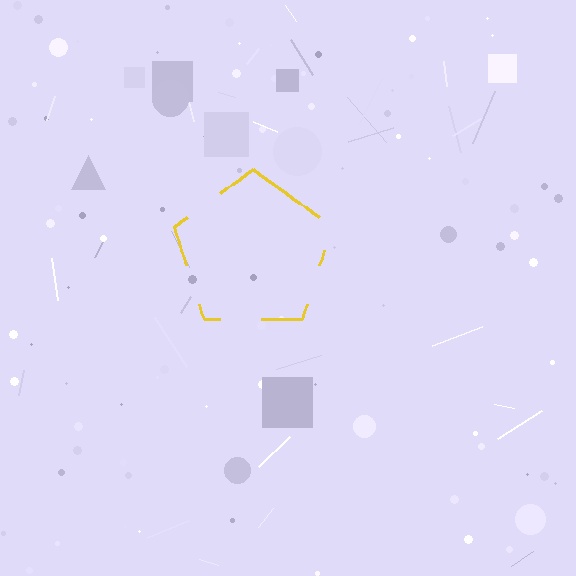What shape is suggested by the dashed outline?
The dashed outline suggests a pentagon.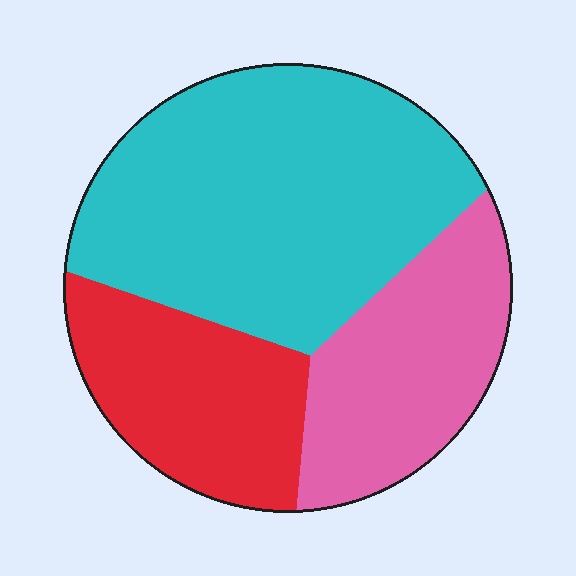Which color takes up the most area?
Cyan, at roughly 50%.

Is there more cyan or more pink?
Cyan.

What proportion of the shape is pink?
Pink covers about 25% of the shape.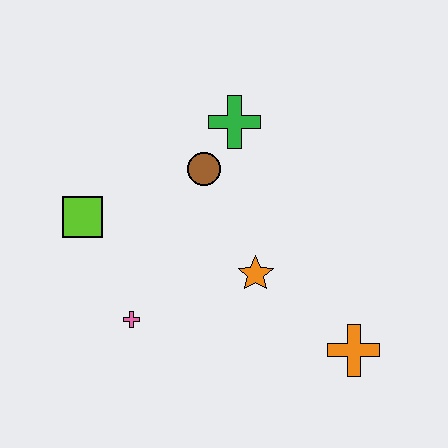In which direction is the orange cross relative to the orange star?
The orange cross is to the right of the orange star.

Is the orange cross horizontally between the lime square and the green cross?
No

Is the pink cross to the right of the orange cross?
No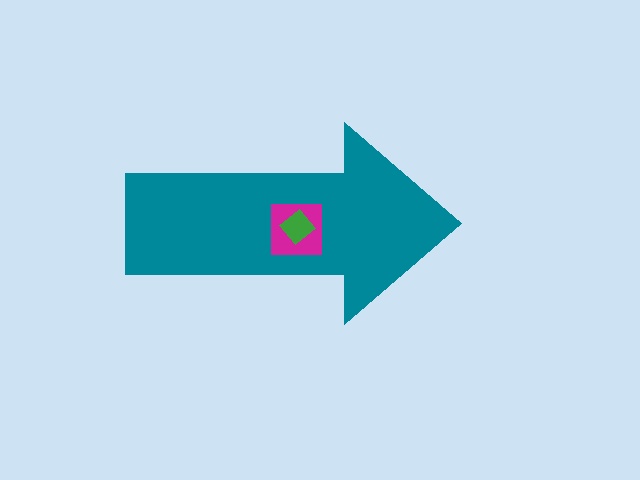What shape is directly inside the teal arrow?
The magenta square.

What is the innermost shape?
The green diamond.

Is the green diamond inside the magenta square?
Yes.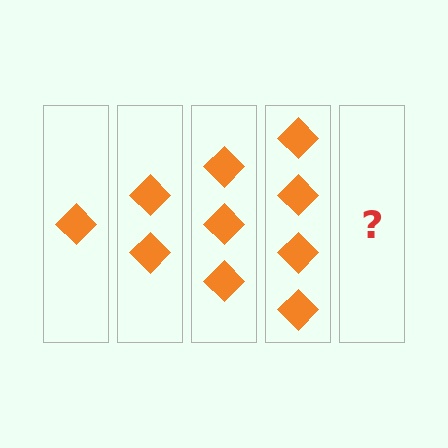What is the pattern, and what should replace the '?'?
The pattern is that each step adds one more diamond. The '?' should be 5 diamonds.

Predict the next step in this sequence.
The next step is 5 diamonds.